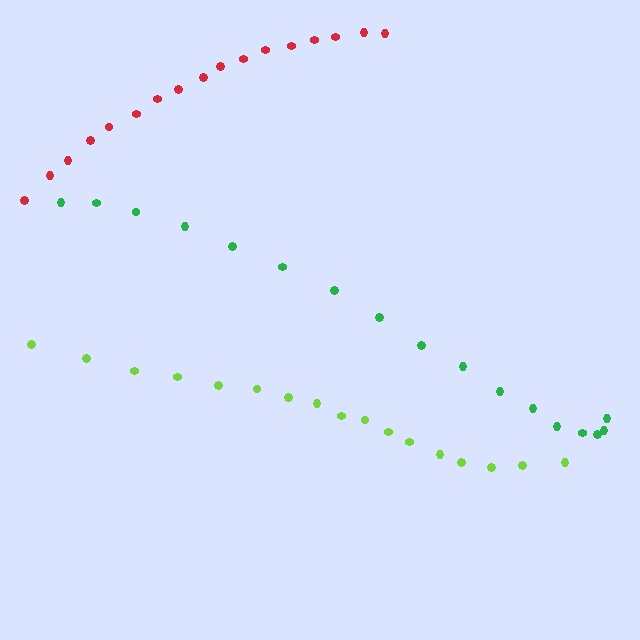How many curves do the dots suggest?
There are 3 distinct paths.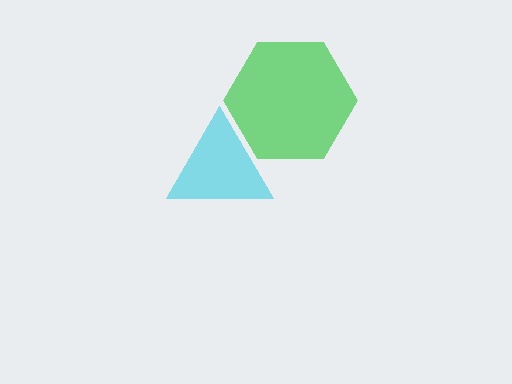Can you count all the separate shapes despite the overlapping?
Yes, there are 2 separate shapes.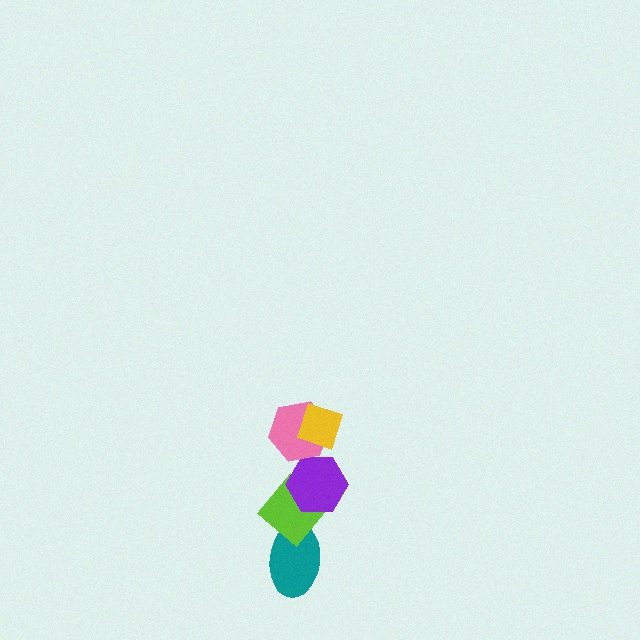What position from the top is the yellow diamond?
The yellow diamond is 1st from the top.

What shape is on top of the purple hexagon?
The pink hexagon is on top of the purple hexagon.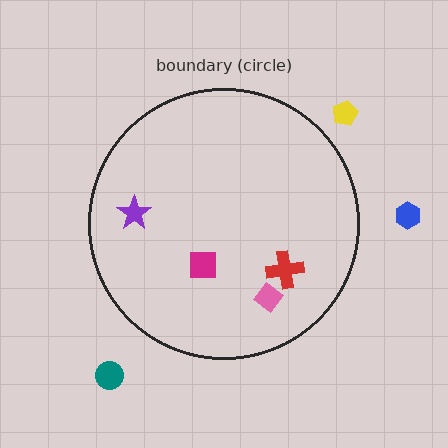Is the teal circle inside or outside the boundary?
Outside.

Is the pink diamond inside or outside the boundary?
Inside.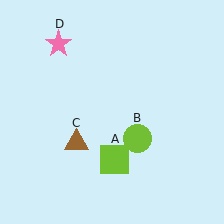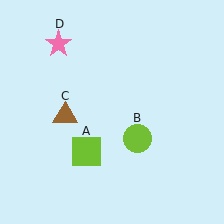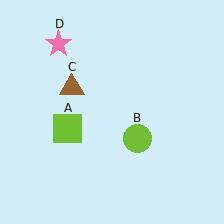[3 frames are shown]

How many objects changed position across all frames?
2 objects changed position: lime square (object A), brown triangle (object C).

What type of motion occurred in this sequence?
The lime square (object A), brown triangle (object C) rotated clockwise around the center of the scene.